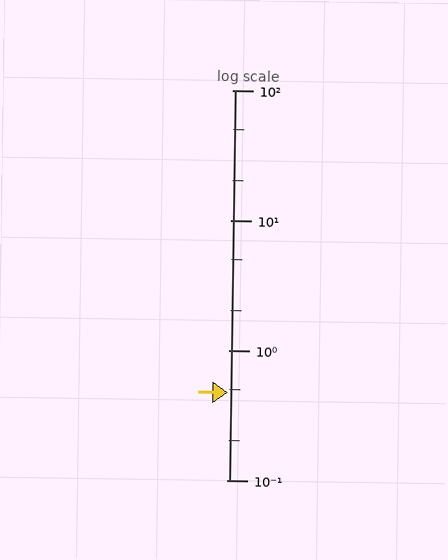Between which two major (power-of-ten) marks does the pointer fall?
The pointer is between 0.1 and 1.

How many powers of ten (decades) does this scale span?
The scale spans 3 decades, from 0.1 to 100.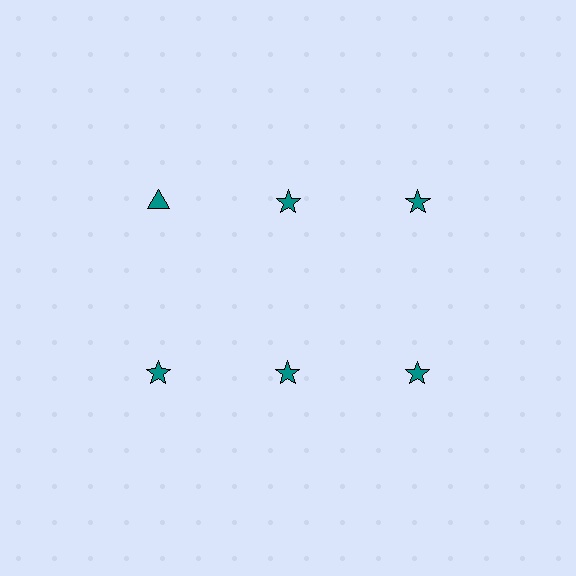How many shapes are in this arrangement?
There are 6 shapes arranged in a grid pattern.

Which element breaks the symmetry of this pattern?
The teal triangle in the top row, leftmost column breaks the symmetry. All other shapes are teal stars.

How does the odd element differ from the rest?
It has a different shape: triangle instead of star.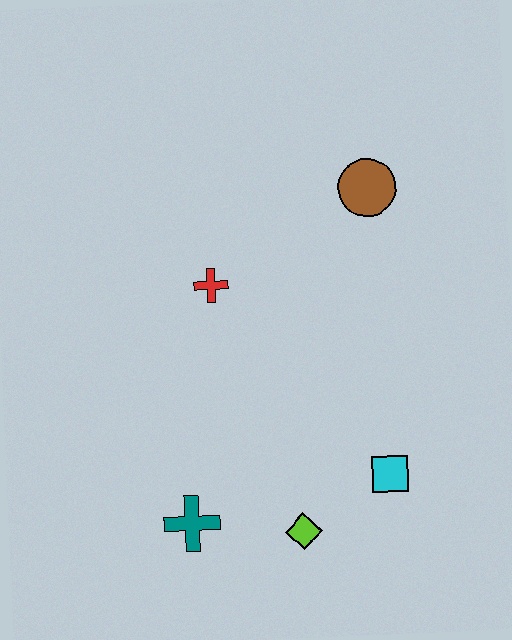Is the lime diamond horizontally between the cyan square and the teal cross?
Yes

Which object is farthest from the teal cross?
The brown circle is farthest from the teal cross.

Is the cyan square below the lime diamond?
No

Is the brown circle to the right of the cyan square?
No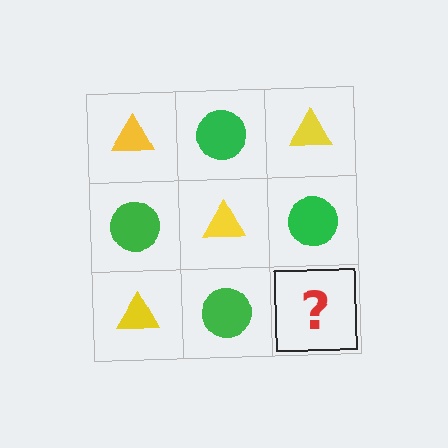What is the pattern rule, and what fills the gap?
The rule is that it alternates yellow triangle and green circle in a checkerboard pattern. The gap should be filled with a yellow triangle.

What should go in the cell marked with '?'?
The missing cell should contain a yellow triangle.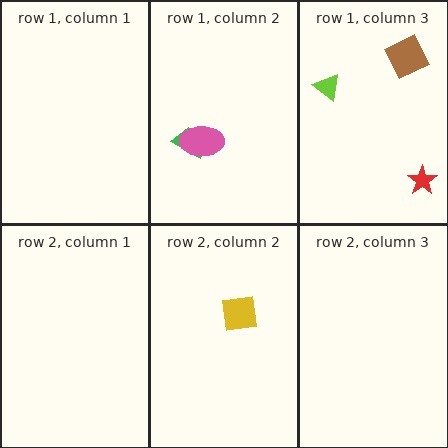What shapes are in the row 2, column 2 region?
The yellow square.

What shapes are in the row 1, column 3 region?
The red star, the lime triangle, the brown diamond.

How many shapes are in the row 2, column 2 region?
1.